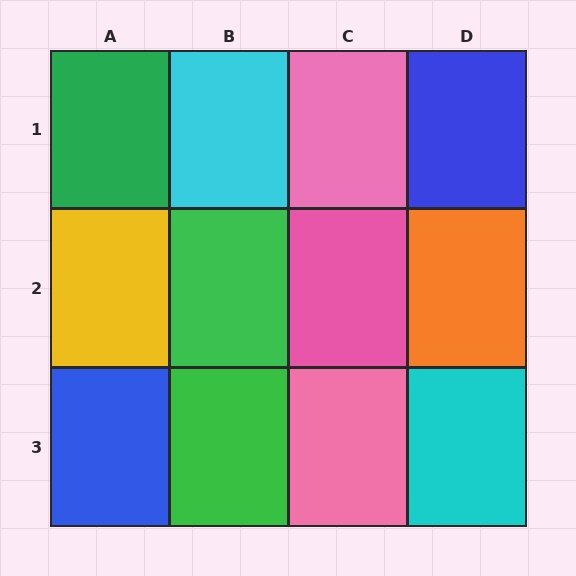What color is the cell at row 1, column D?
Blue.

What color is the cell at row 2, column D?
Orange.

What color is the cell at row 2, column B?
Green.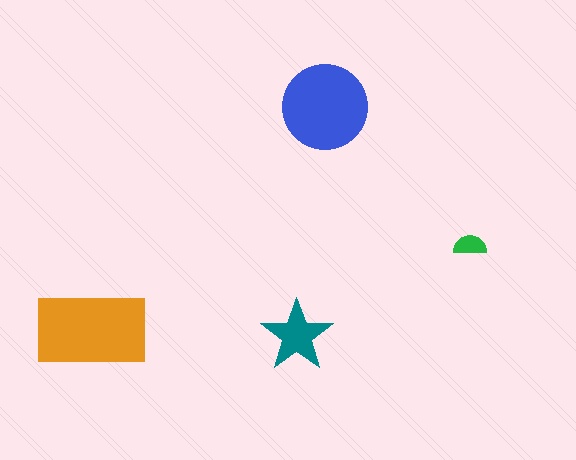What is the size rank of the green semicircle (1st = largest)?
4th.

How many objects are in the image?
There are 4 objects in the image.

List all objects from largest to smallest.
The orange rectangle, the blue circle, the teal star, the green semicircle.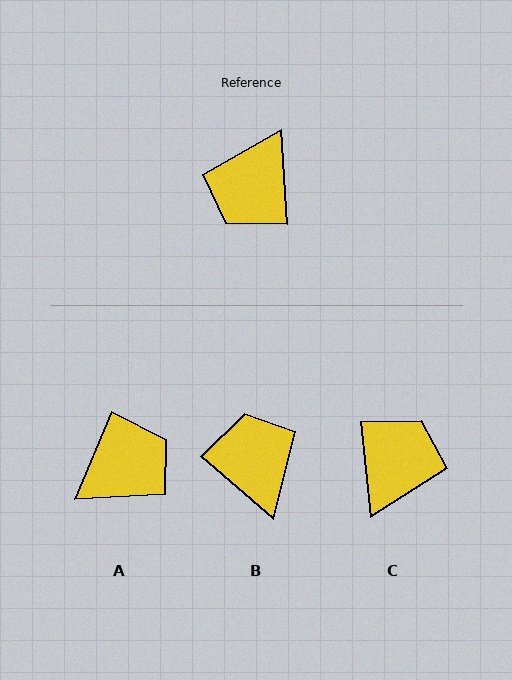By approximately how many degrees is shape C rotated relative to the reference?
Approximately 177 degrees clockwise.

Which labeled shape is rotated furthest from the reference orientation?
C, about 177 degrees away.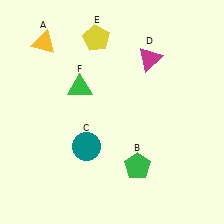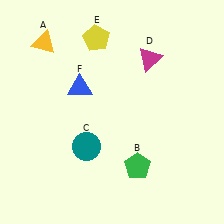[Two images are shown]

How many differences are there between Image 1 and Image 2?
There is 1 difference between the two images.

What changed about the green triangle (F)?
In Image 1, F is green. In Image 2, it changed to blue.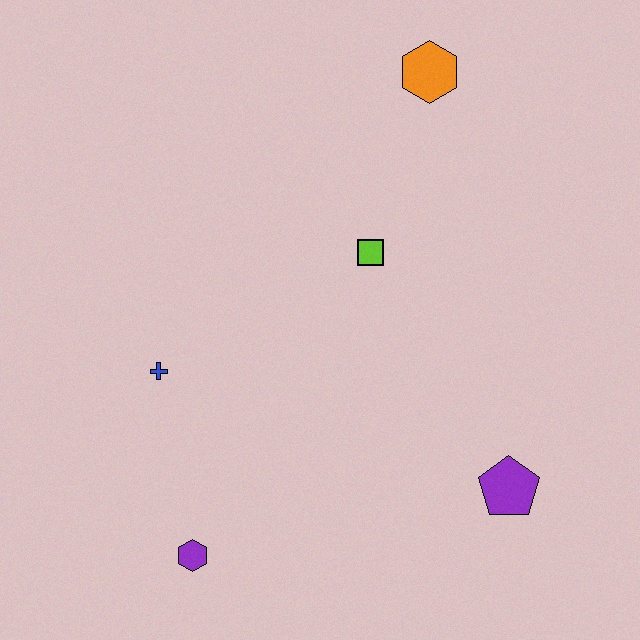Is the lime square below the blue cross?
No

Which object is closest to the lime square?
The orange hexagon is closest to the lime square.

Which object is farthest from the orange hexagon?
The purple hexagon is farthest from the orange hexagon.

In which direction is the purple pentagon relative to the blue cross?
The purple pentagon is to the right of the blue cross.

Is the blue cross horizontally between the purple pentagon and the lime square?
No